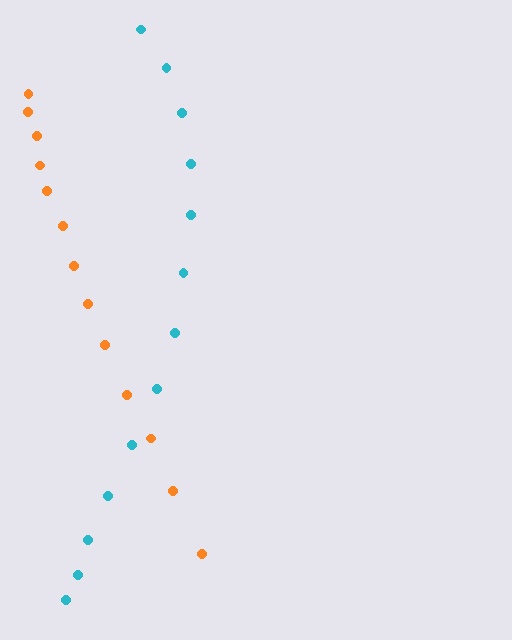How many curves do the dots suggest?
There are 2 distinct paths.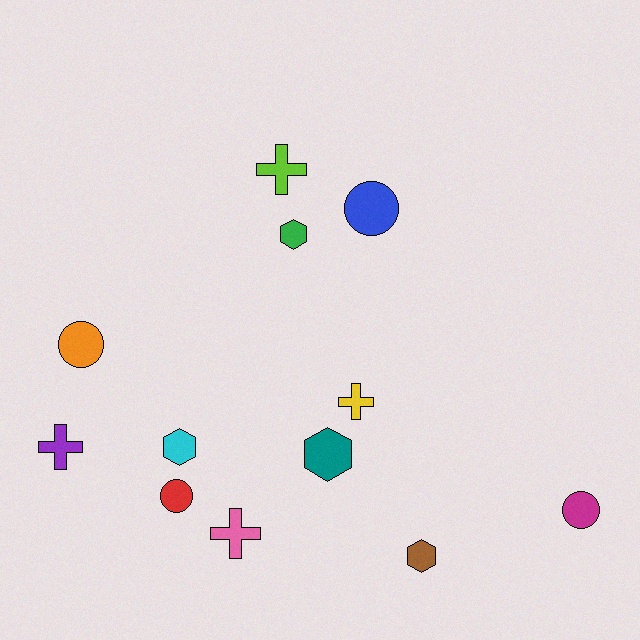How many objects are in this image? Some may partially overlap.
There are 12 objects.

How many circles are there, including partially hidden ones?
There are 4 circles.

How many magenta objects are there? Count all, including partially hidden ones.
There is 1 magenta object.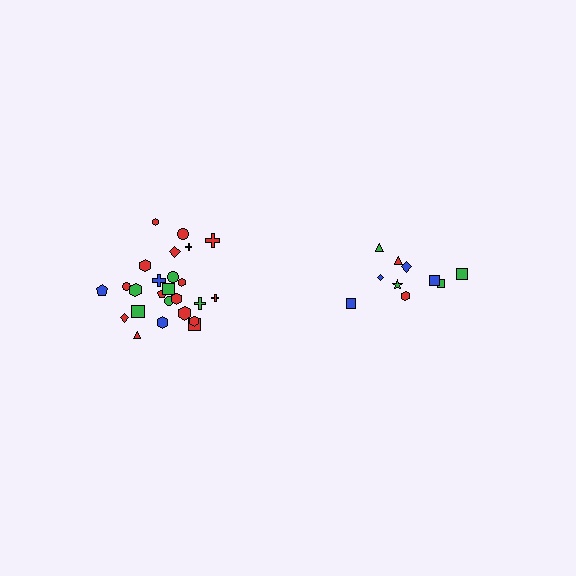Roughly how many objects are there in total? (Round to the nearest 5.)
Roughly 35 objects in total.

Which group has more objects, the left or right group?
The left group.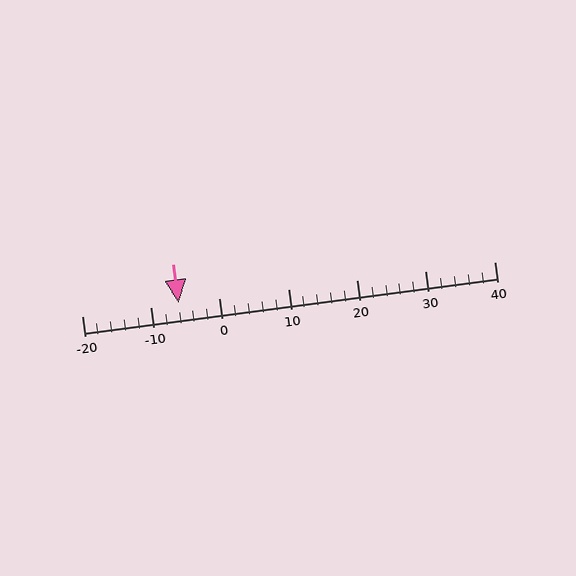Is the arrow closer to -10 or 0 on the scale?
The arrow is closer to -10.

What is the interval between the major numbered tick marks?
The major tick marks are spaced 10 units apart.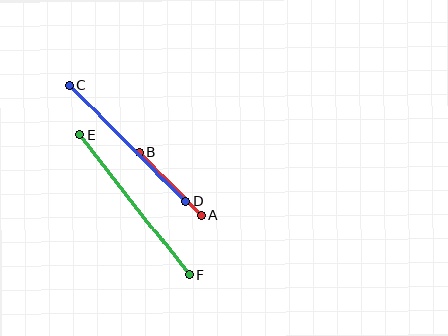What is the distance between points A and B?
The distance is approximately 89 pixels.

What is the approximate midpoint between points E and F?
The midpoint is at approximately (134, 205) pixels.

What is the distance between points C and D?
The distance is approximately 164 pixels.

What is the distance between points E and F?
The distance is approximately 178 pixels.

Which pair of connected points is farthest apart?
Points E and F are farthest apart.